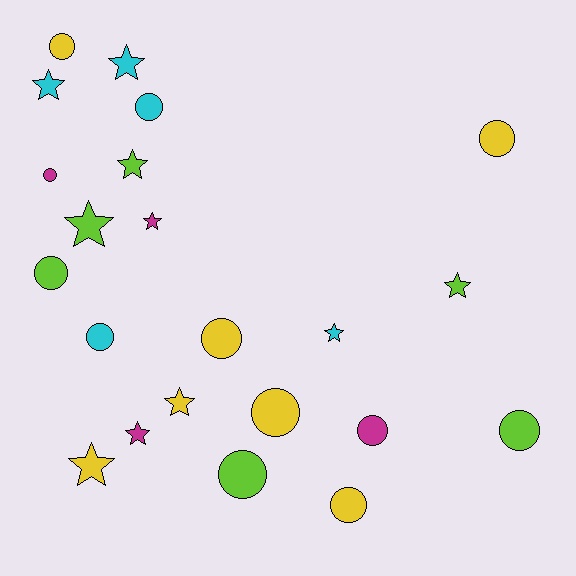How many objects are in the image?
There are 22 objects.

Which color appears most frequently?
Yellow, with 7 objects.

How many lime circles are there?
There are 3 lime circles.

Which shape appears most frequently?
Circle, with 12 objects.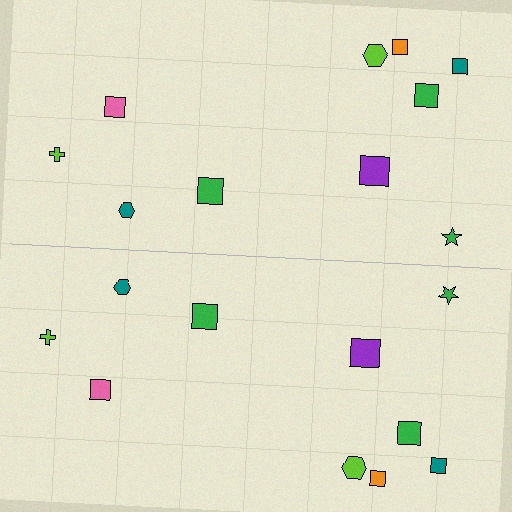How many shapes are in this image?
There are 20 shapes in this image.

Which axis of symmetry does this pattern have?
The pattern has a horizontal axis of symmetry running through the center of the image.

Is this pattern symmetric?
Yes, this pattern has bilateral (reflection) symmetry.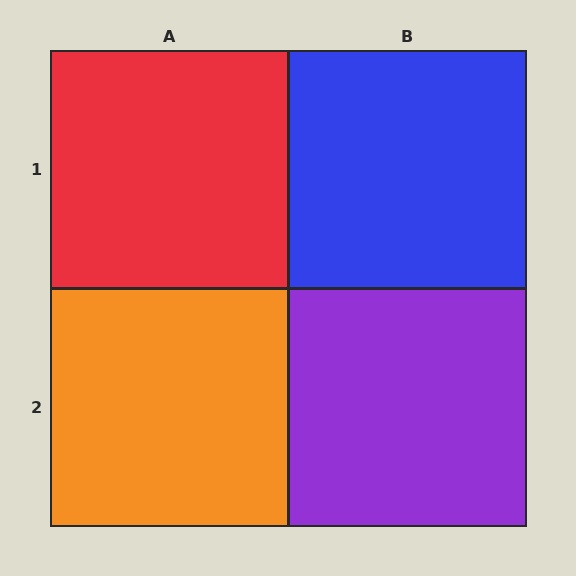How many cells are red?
1 cell is red.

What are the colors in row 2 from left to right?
Orange, purple.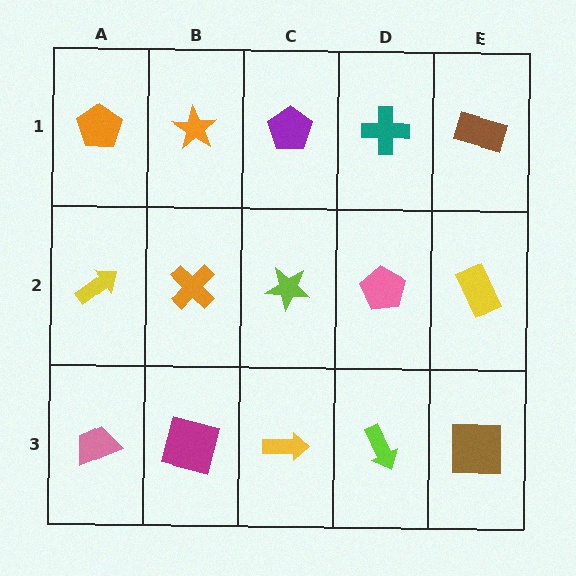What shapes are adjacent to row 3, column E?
A yellow rectangle (row 2, column E), a lime arrow (row 3, column D).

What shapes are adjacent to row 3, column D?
A pink pentagon (row 2, column D), a yellow arrow (row 3, column C), a brown square (row 3, column E).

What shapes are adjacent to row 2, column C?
A purple pentagon (row 1, column C), a yellow arrow (row 3, column C), an orange cross (row 2, column B), a pink pentagon (row 2, column D).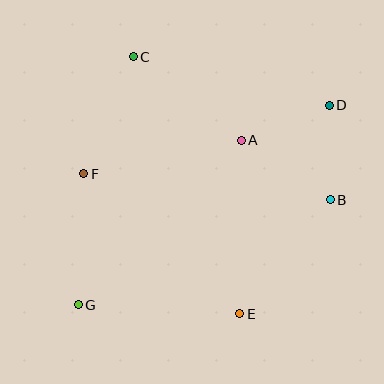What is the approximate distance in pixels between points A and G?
The distance between A and G is approximately 232 pixels.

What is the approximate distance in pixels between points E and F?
The distance between E and F is approximately 210 pixels.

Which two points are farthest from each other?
Points D and G are farthest from each other.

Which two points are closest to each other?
Points A and D are closest to each other.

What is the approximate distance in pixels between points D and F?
The distance between D and F is approximately 255 pixels.